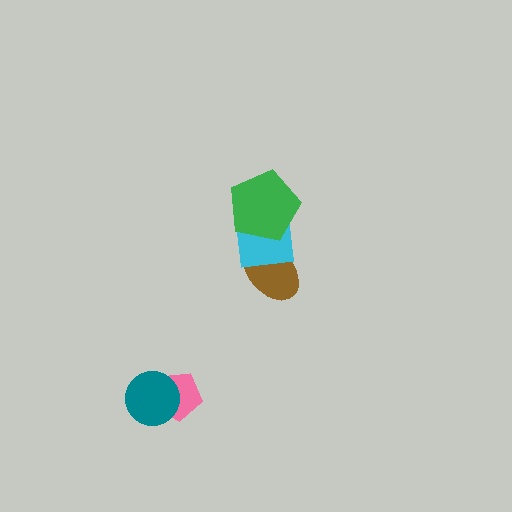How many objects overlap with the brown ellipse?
1 object overlaps with the brown ellipse.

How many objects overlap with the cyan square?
2 objects overlap with the cyan square.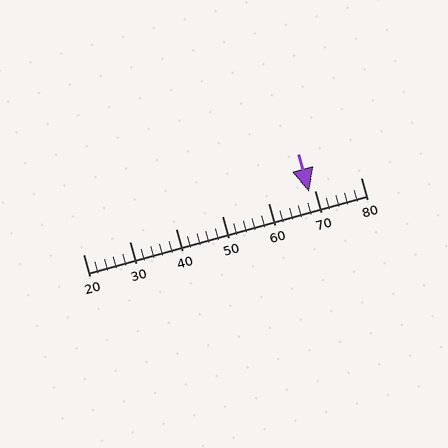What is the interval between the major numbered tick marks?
The major tick marks are spaced 10 units apart.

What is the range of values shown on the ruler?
The ruler shows values from 20 to 80.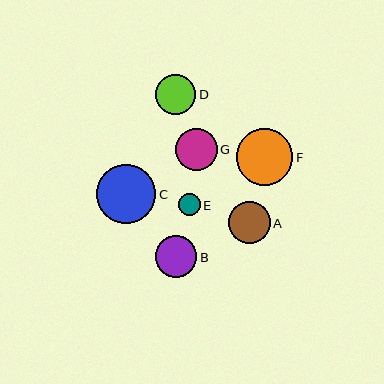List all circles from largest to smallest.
From largest to smallest: C, F, G, B, A, D, E.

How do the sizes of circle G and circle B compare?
Circle G and circle B are approximately the same size.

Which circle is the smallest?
Circle E is the smallest with a size of approximately 22 pixels.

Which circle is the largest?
Circle C is the largest with a size of approximately 59 pixels.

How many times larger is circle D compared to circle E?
Circle D is approximately 1.8 times the size of circle E.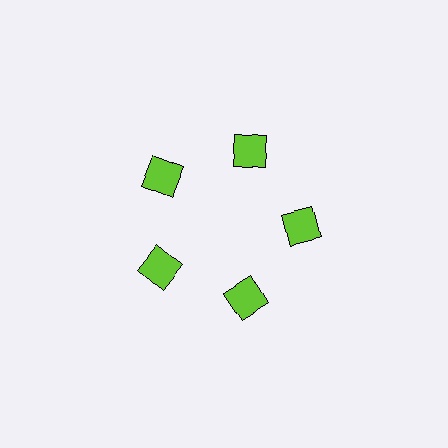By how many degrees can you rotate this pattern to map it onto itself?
The pattern maps onto itself every 72 degrees of rotation.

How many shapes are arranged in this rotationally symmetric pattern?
There are 5 shapes, arranged in 5 groups of 1.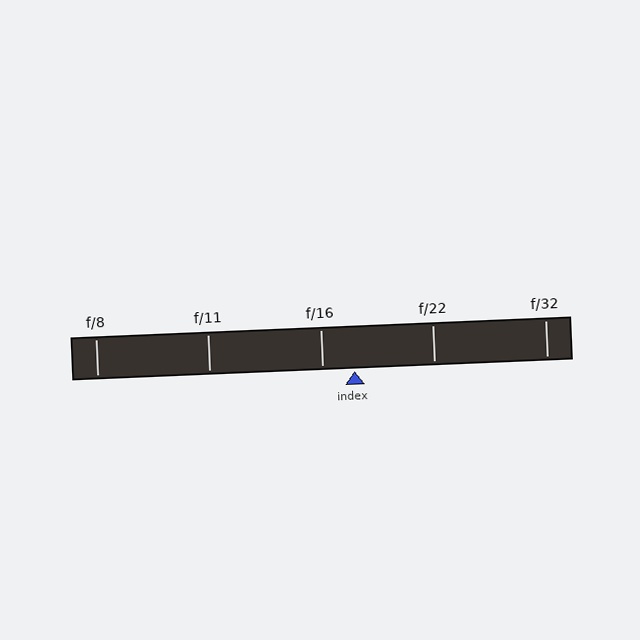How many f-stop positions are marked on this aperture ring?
There are 5 f-stop positions marked.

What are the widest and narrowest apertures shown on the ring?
The widest aperture shown is f/8 and the narrowest is f/32.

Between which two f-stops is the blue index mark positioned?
The index mark is between f/16 and f/22.